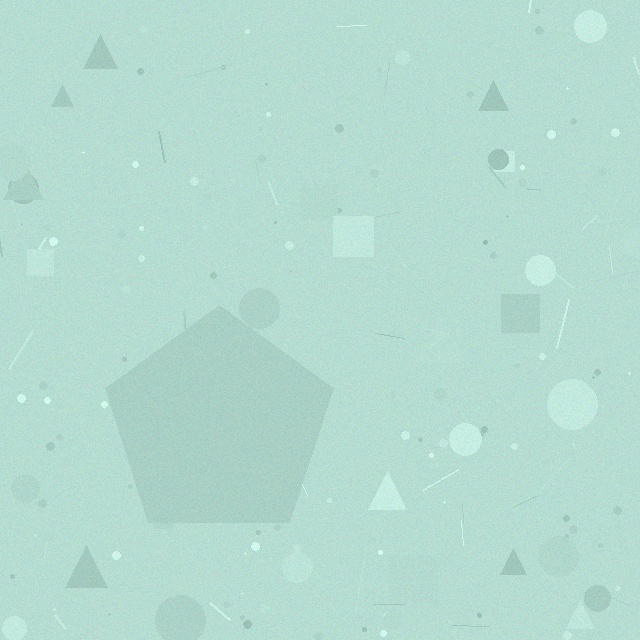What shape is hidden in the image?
A pentagon is hidden in the image.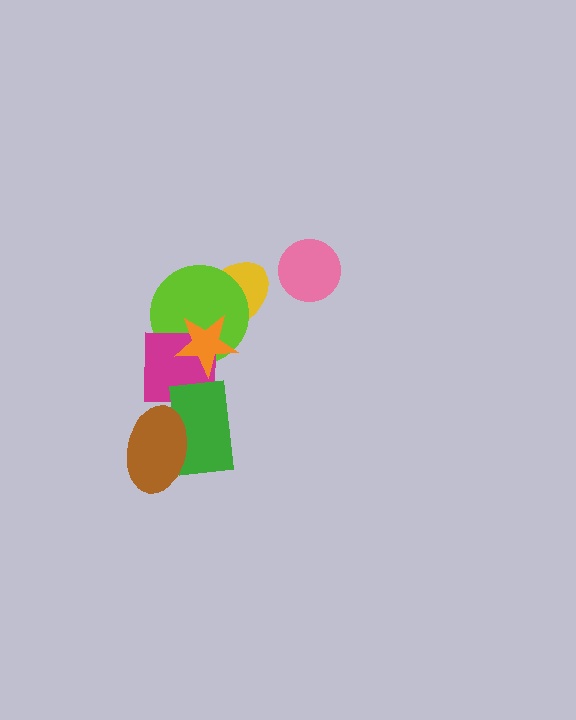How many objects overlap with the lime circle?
3 objects overlap with the lime circle.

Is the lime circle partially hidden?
Yes, it is partially covered by another shape.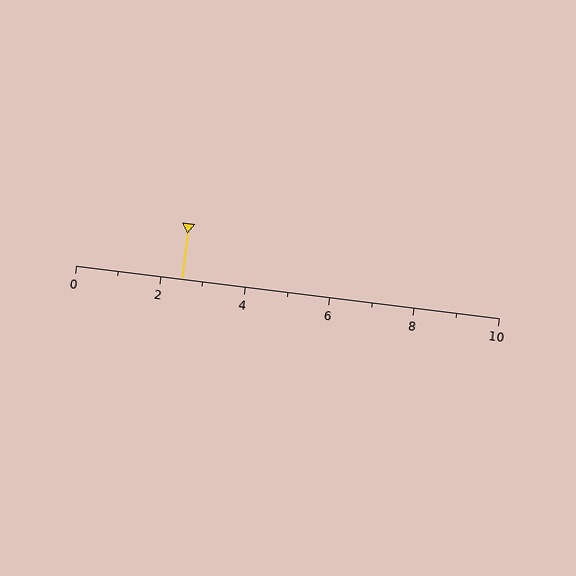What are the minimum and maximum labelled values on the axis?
The axis runs from 0 to 10.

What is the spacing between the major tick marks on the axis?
The major ticks are spaced 2 apart.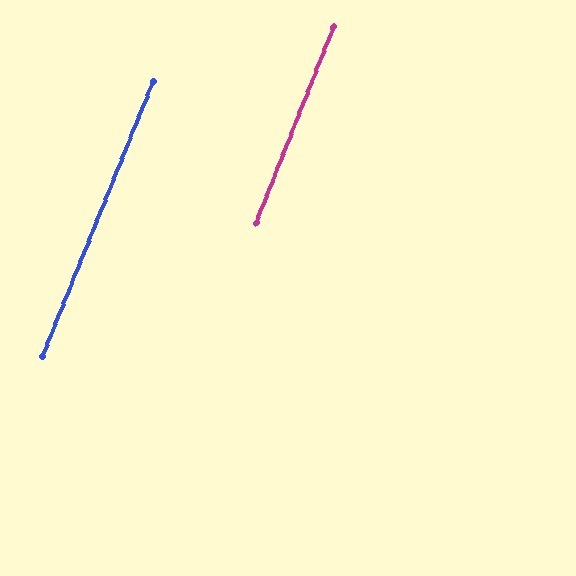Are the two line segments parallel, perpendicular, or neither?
Parallel — their directions differ by only 0.4°.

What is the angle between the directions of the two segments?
Approximately 0 degrees.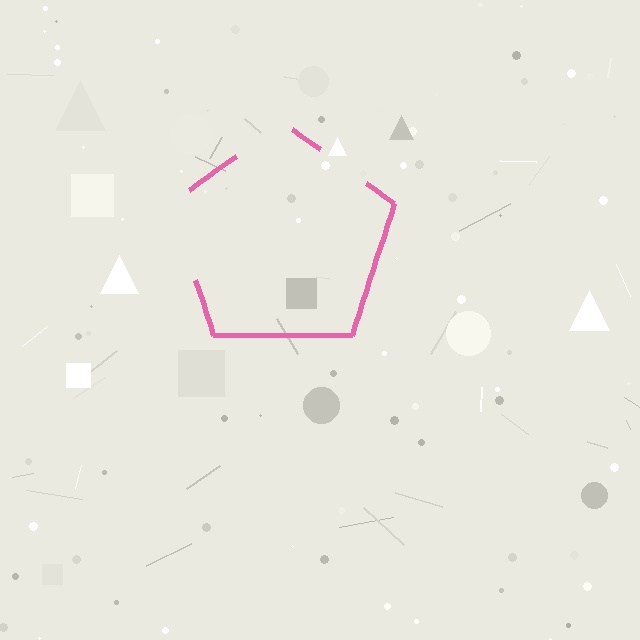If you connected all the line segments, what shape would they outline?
They would outline a pentagon.